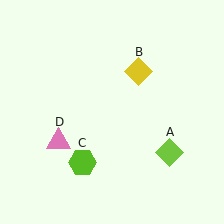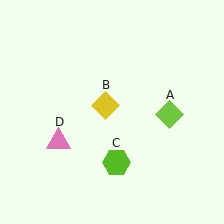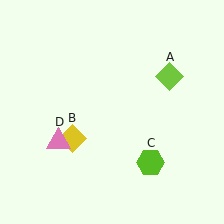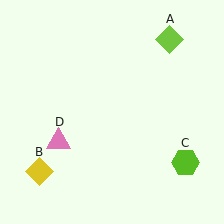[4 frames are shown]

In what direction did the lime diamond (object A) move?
The lime diamond (object A) moved up.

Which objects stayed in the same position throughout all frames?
Pink triangle (object D) remained stationary.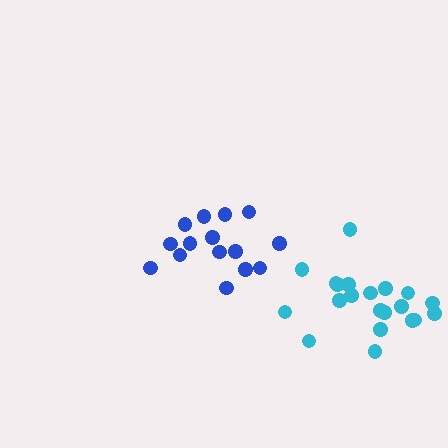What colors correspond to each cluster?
The clusters are colored: blue, cyan.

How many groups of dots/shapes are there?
There are 2 groups.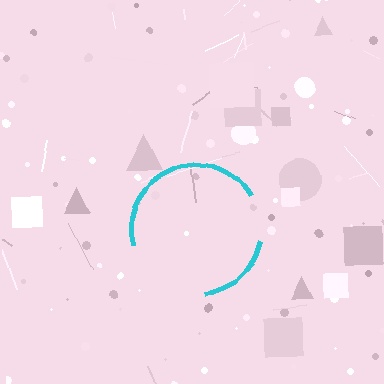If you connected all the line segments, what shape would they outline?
They would outline a circle.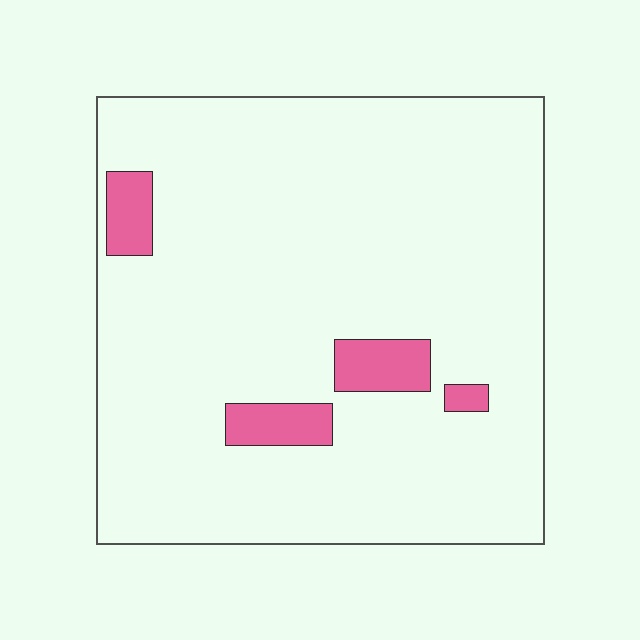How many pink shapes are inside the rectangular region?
4.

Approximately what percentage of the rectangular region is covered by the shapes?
Approximately 5%.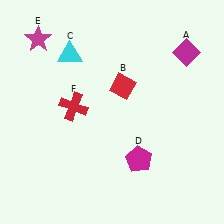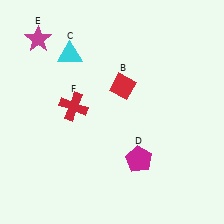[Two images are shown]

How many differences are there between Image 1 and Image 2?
There is 1 difference between the two images.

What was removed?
The magenta diamond (A) was removed in Image 2.